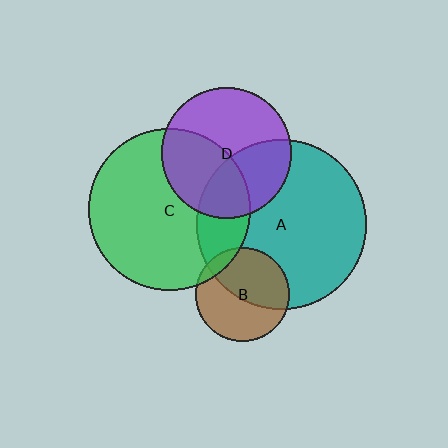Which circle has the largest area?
Circle A (teal).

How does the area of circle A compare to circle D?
Approximately 1.7 times.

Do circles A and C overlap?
Yes.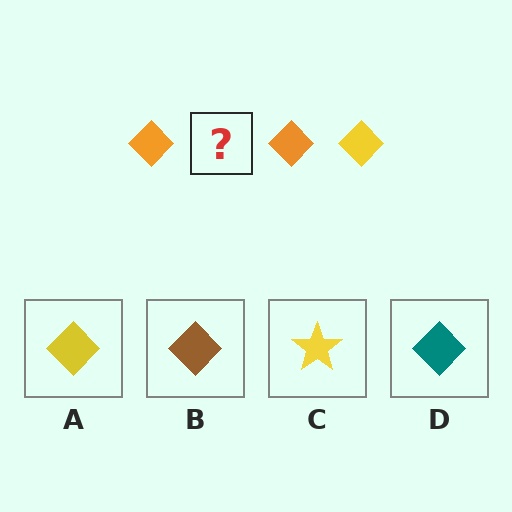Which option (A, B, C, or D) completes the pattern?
A.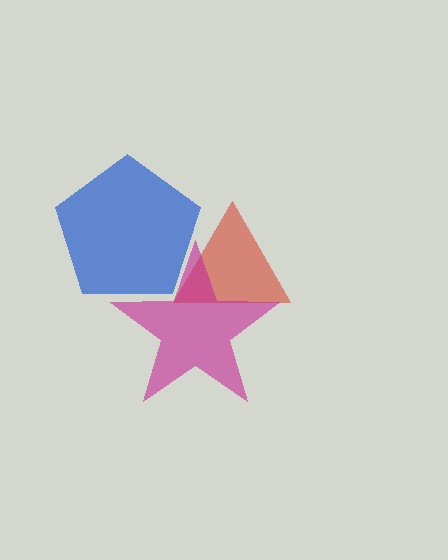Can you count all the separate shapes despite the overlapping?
Yes, there are 3 separate shapes.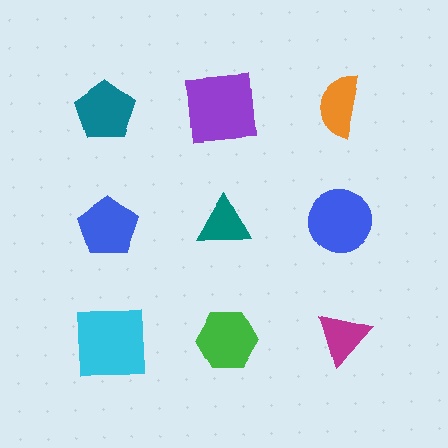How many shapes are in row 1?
3 shapes.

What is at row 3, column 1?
A cyan square.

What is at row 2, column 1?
A blue pentagon.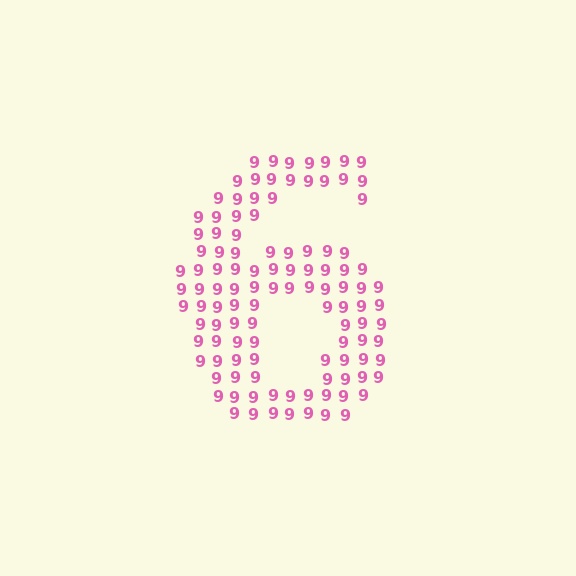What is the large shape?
The large shape is the digit 6.